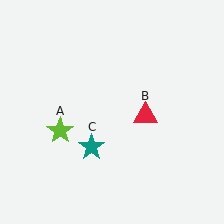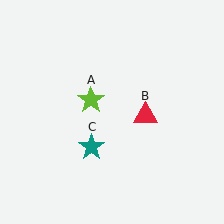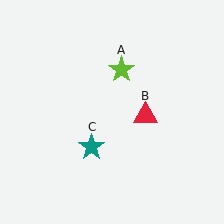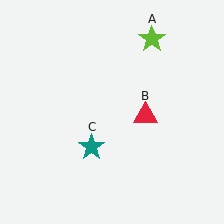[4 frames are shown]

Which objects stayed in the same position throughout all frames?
Red triangle (object B) and teal star (object C) remained stationary.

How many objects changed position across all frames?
1 object changed position: lime star (object A).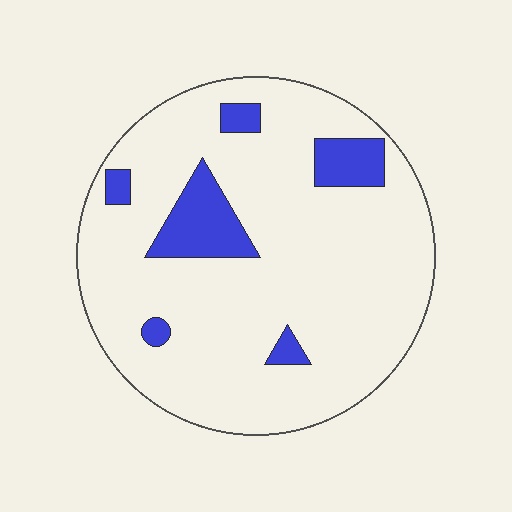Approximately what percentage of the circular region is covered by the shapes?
Approximately 15%.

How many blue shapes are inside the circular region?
6.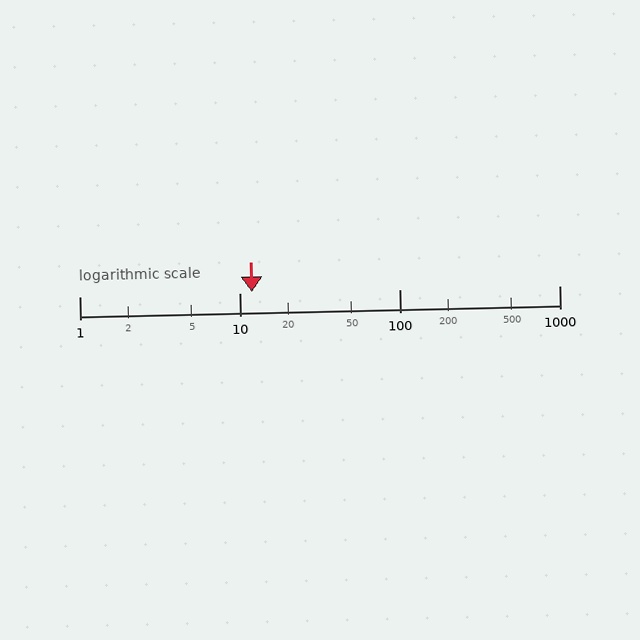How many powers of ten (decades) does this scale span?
The scale spans 3 decades, from 1 to 1000.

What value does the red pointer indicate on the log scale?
The pointer indicates approximately 12.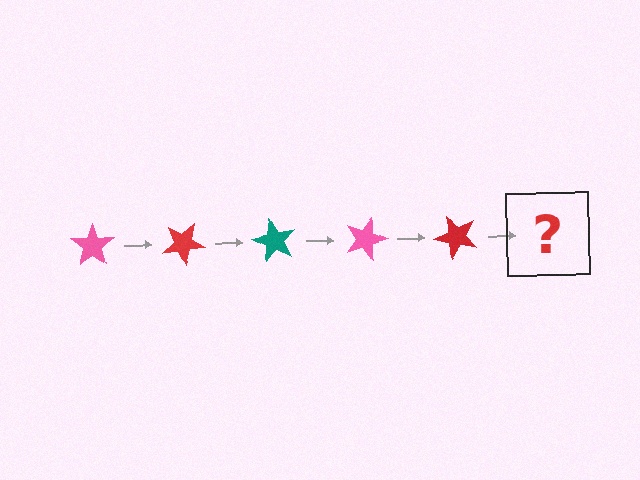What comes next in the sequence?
The next element should be a teal star, rotated 150 degrees from the start.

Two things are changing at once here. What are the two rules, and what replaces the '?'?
The two rules are that it rotates 30 degrees each step and the color cycles through pink, red, and teal. The '?' should be a teal star, rotated 150 degrees from the start.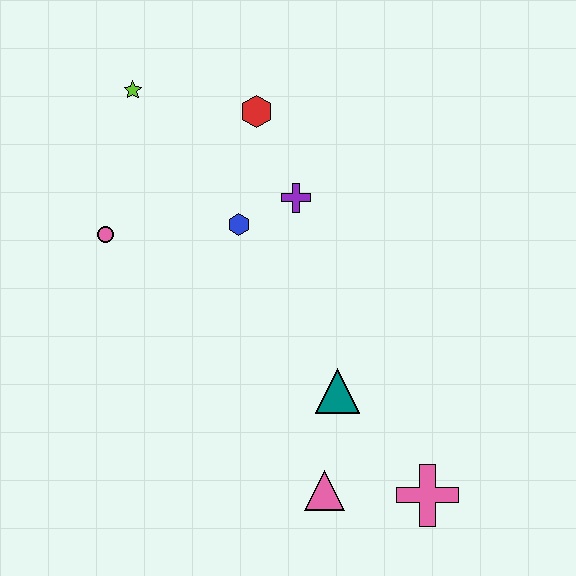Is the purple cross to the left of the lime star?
No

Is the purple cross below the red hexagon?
Yes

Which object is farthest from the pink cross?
The lime star is farthest from the pink cross.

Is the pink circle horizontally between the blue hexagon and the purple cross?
No